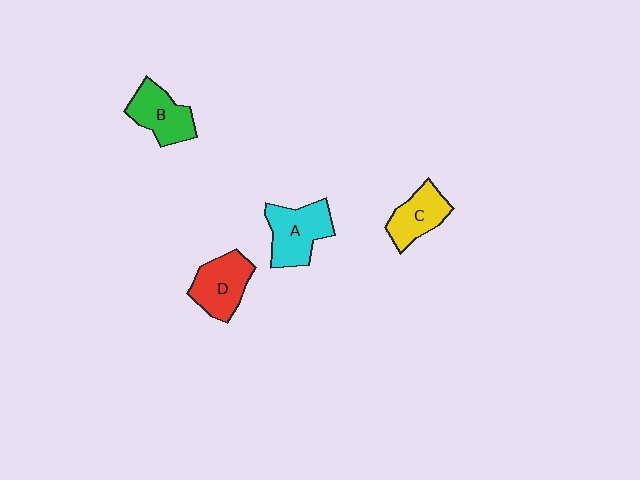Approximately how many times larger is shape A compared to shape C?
Approximately 1.3 times.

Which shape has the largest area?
Shape A (cyan).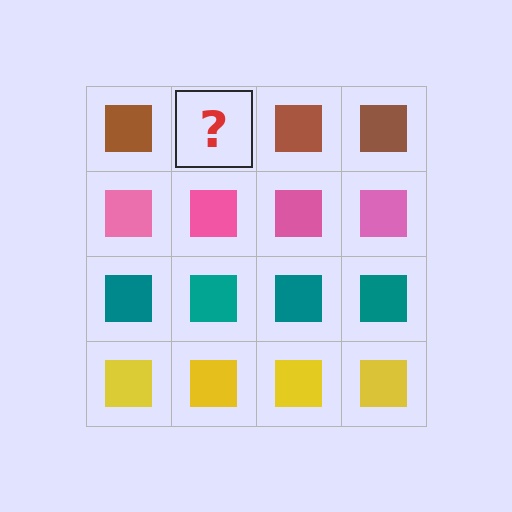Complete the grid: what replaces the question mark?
The question mark should be replaced with a brown square.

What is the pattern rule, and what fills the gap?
The rule is that each row has a consistent color. The gap should be filled with a brown square.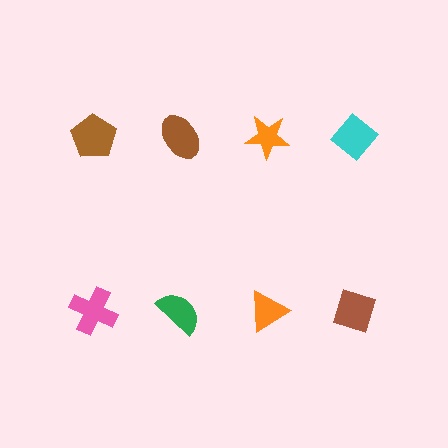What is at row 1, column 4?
A cyan diamond.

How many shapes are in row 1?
4 shapes.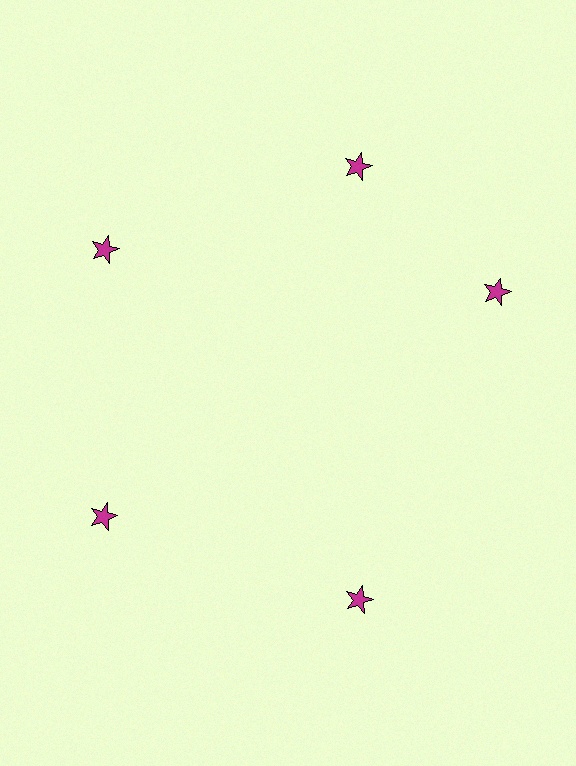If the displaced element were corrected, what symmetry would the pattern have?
It would have 5-fold rotational symmetry — the pattern would map onto itself every 72 degrees.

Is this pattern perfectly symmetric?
No. The 5 magenta stars are arranged in a ring, but one element near the 3 o'clock position is rotated out of alignment along the ring, breaking the 5-fold rotational symmetry.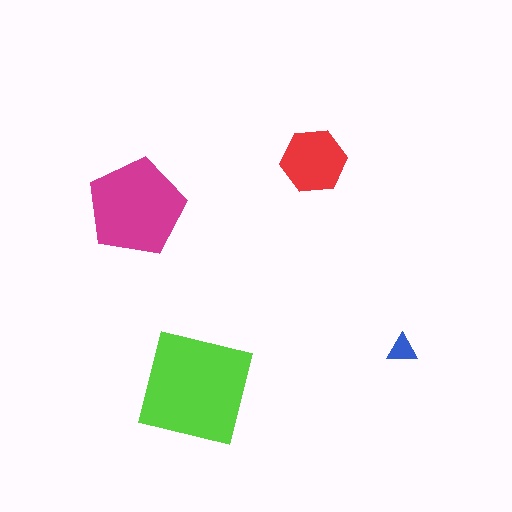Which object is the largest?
The lime square.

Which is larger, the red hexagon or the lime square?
The lime square.